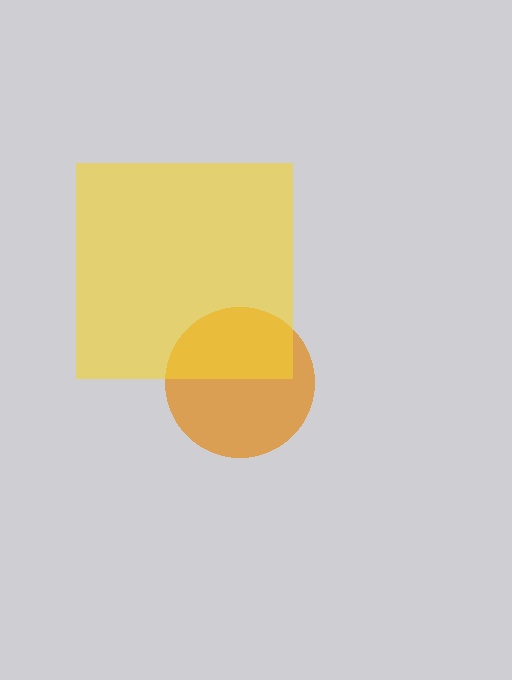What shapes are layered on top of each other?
The layered shapes are: an orange circle, a yellow square.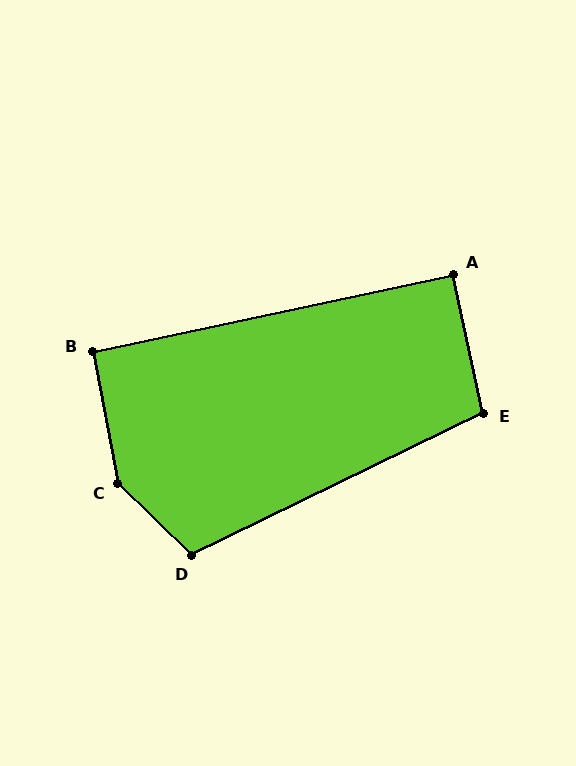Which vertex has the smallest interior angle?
A, at approximately 90 degrees.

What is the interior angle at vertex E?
Approximately 104 degrees (obtuse).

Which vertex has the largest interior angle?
C, at approximately 145 degrees.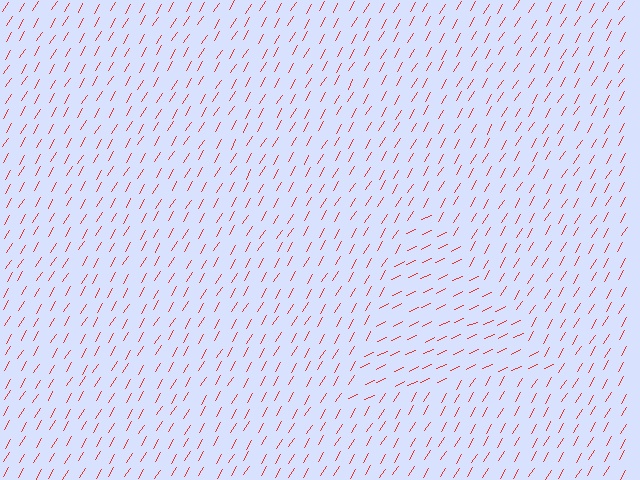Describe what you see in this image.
The image is filled with small red line segments. A triangle region in the image has lines oriented differently from the surrounding lines, creating a visible texture boundary.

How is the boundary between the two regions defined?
The boundary is defined purely by a change in line orientation (approximately 34 degrees difference). All lines are the same color and thickness.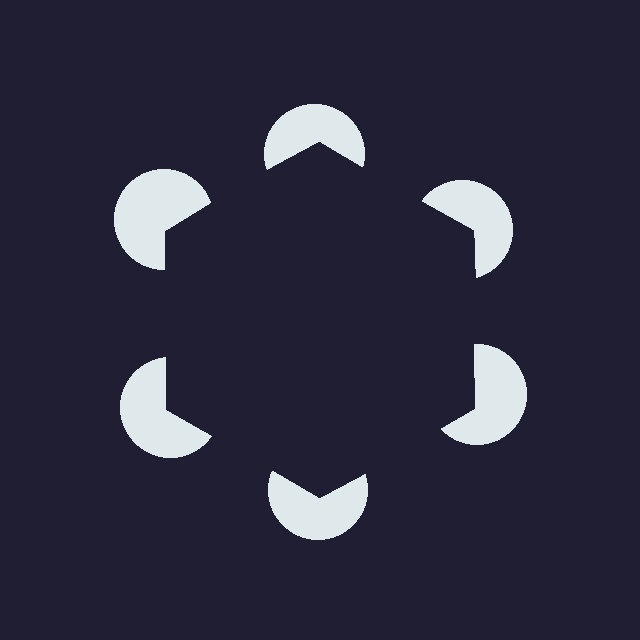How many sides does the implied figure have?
6 sides.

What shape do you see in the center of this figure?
An illusory hexagon — its edges are inferred from the aligned wedge cuts in the pac-man discs, not physically drawn.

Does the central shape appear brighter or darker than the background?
It typically appears slightly darker than the background, even though no actual brightness change is drawn.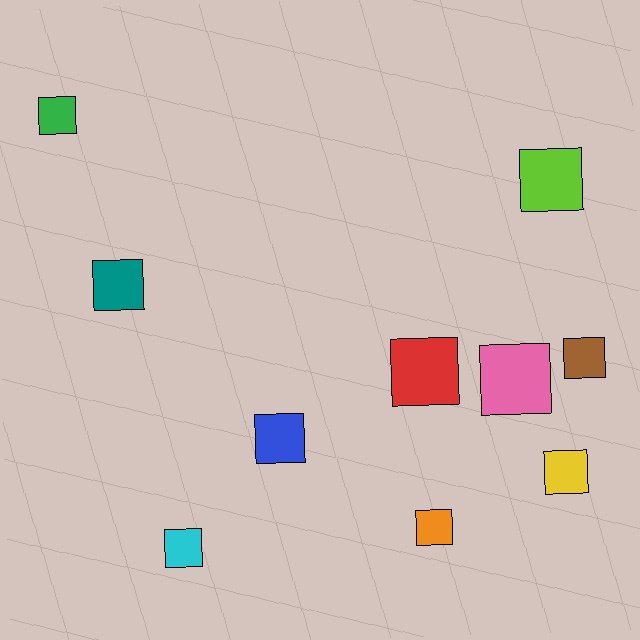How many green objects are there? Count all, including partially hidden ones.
There is 1 green object.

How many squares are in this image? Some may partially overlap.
There are 10 squares.